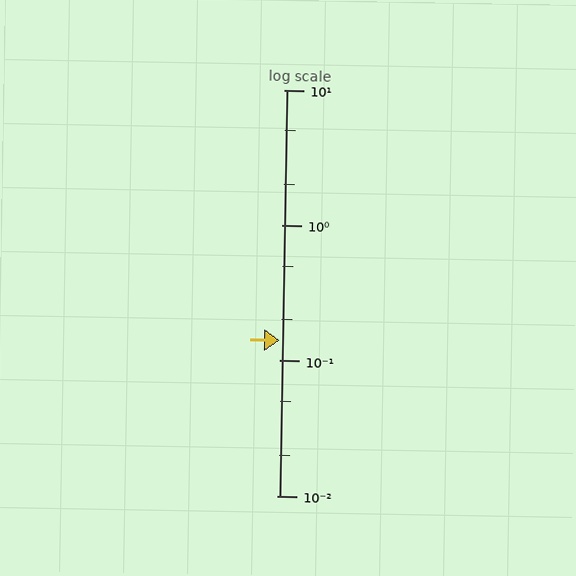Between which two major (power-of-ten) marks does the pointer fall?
The pointer is between 0.1 and 1.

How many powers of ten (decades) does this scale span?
The scale spans 3 decades, from 0.01 to 10.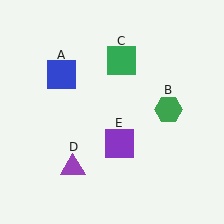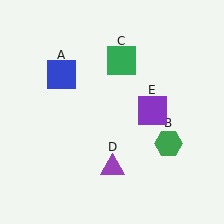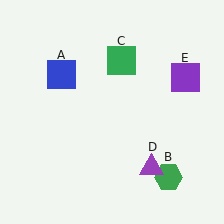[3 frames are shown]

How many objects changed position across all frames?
3 objects changed position: green hexagon (object B), purple triangle (object D), purple square (object E).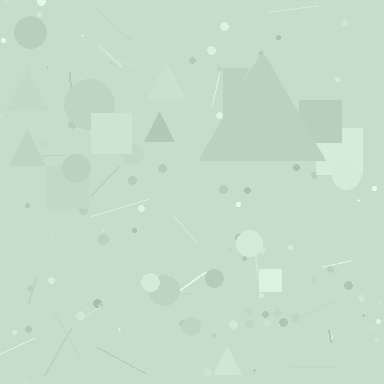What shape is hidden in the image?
A triangle is hidden in the image.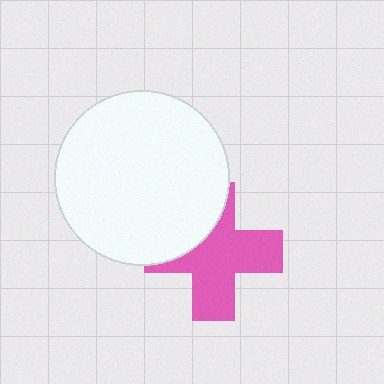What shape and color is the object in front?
The object in front is a white circle.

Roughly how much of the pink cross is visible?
Most of it is visible (roughly 68%).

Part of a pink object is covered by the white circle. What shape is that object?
It is a cross.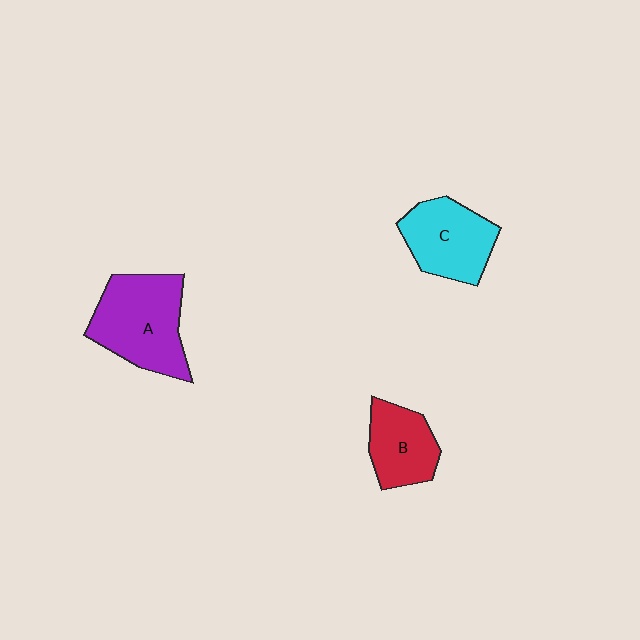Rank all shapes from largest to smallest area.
From largest to smallest: A (purple), C (cyan), B (red).